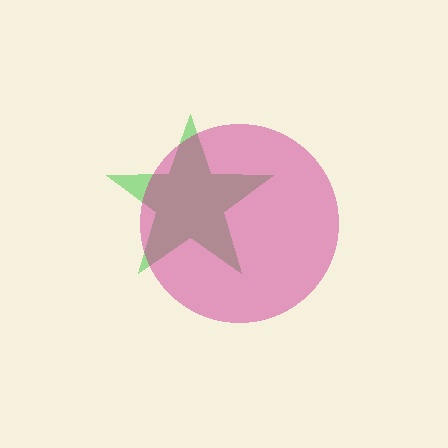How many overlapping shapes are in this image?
There are 2 overlapping shapes in the image.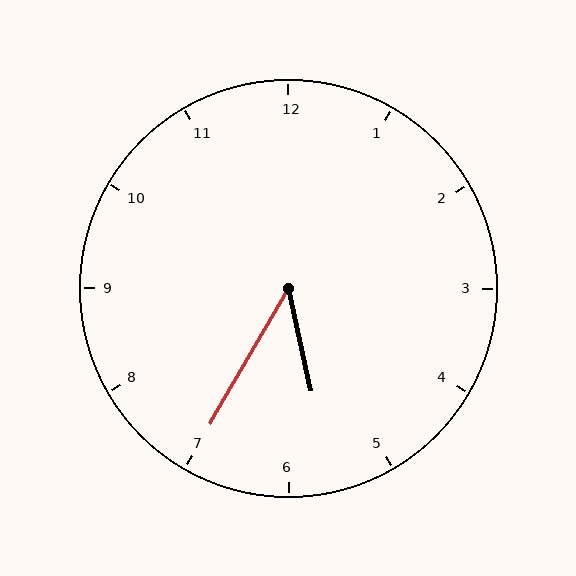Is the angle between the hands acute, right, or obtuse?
It is acute.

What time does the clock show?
5:35.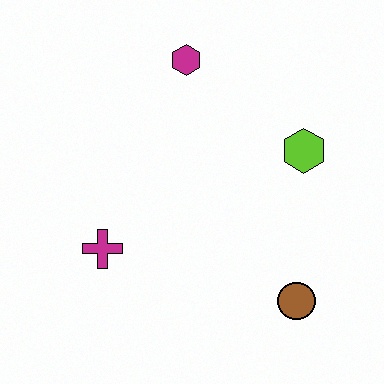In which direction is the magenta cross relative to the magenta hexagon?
The magenta cross is below the magenta hexagon.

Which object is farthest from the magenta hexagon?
The brown circle is farthest from the magenta hexagon.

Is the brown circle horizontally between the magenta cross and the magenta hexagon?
No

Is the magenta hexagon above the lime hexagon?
Yes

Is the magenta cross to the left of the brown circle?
Yes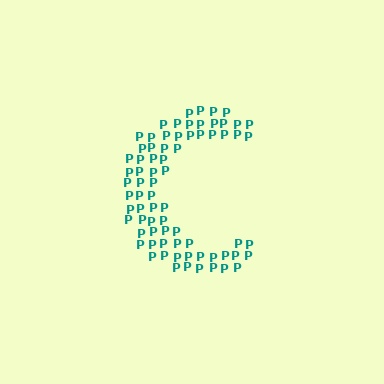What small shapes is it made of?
It is made of small letter P's.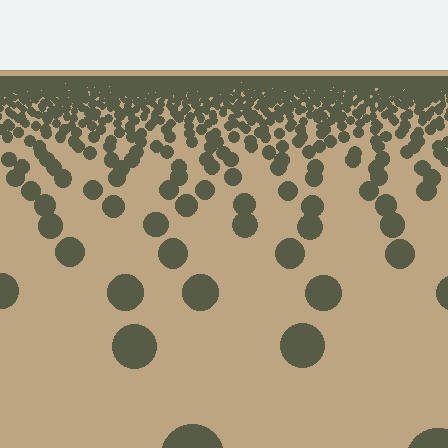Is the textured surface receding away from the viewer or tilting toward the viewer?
The surface is receding away from the viewer. Texture elements get smaller and denser toward the top.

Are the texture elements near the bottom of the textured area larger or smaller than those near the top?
Larger. Near the bottom, elements are closer to the viewer and appear at a bigger on-screen size.